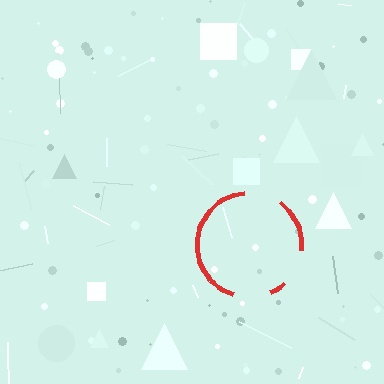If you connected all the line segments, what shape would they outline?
They would outline a circle.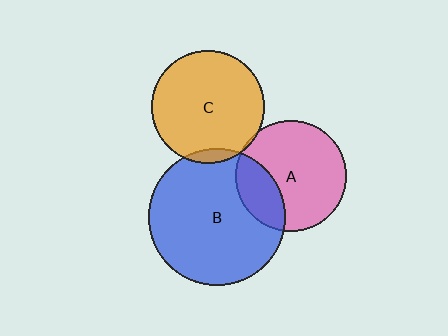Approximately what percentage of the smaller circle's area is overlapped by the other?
Approximately 25%.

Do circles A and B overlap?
Yes.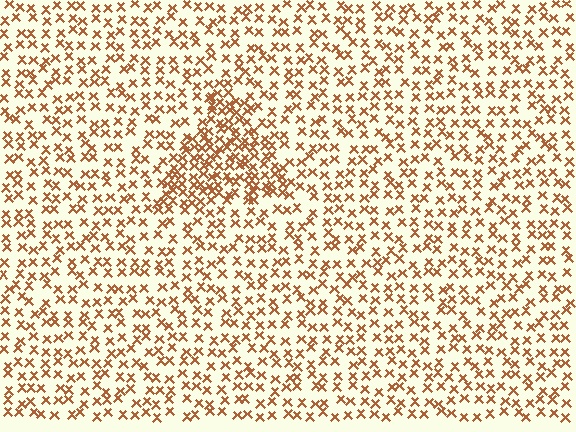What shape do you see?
I see a triangle.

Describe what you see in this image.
The image contains small brown elements arranged at two different densities. A triangle-shaped region is visible where the elements are more densely packed than the surrounding area.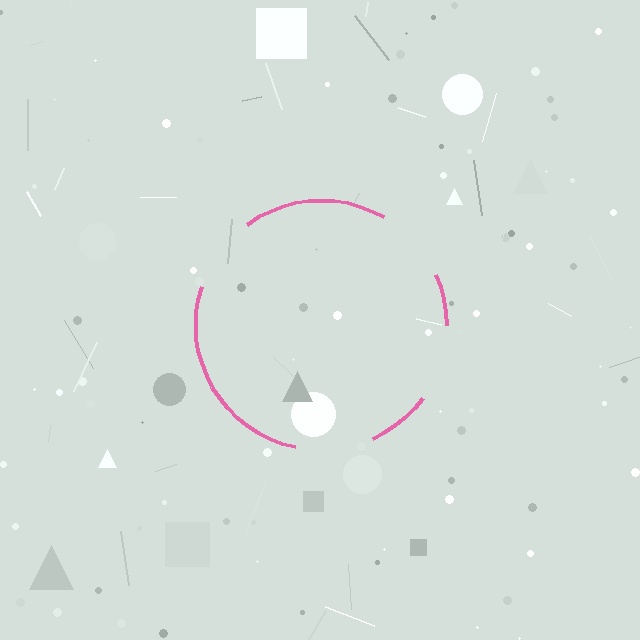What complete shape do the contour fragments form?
The contour fragments form a circle.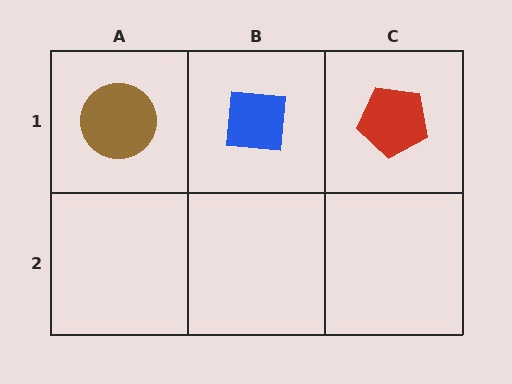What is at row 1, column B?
A blue square.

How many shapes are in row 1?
3 shapes.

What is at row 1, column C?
A red pentagon.